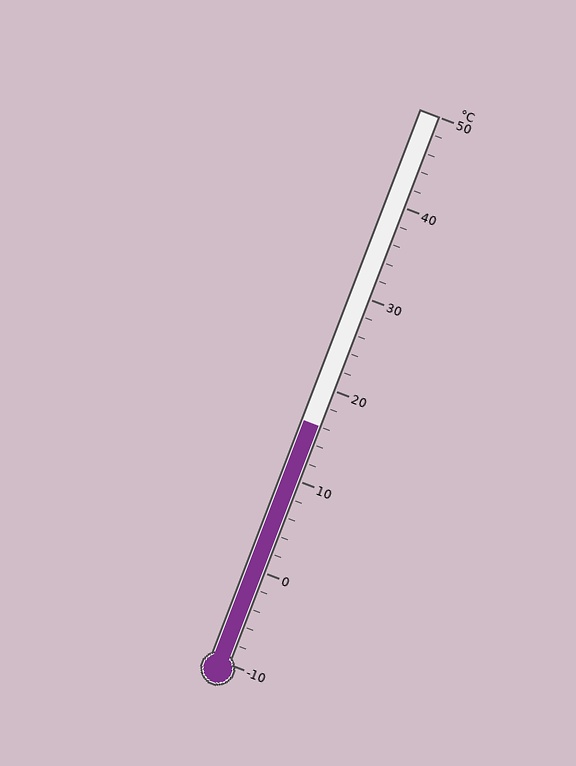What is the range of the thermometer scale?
The thermometer scale ranges from -10°C to 50°C.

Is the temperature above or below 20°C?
The temperature is below 20°C.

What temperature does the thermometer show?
The thermometer shows approximately 16°C.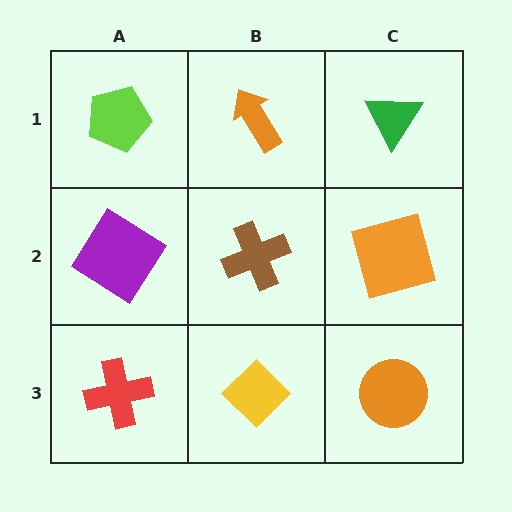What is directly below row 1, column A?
A purple diamond.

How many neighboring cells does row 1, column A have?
2.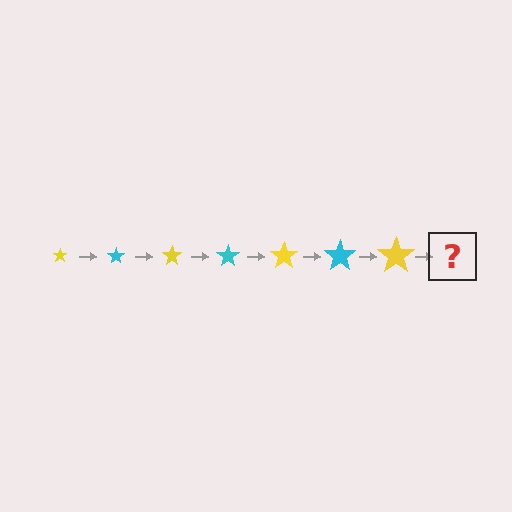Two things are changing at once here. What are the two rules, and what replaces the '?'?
The two rules are that the star grows larger each step and the color cycles through yellow and cyan. The '?' should be a cyan star, larger than the previous one.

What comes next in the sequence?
The next element should be a cyan star, larger than the previous one.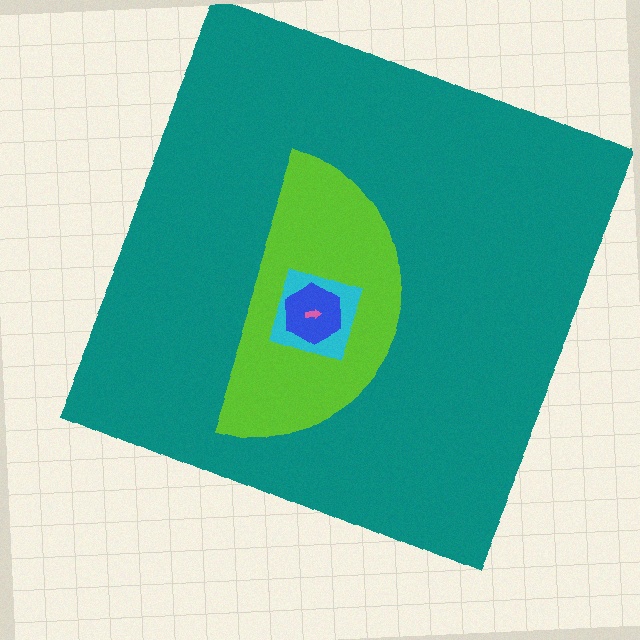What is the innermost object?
The pink arrow.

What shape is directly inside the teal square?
The lime semicircle.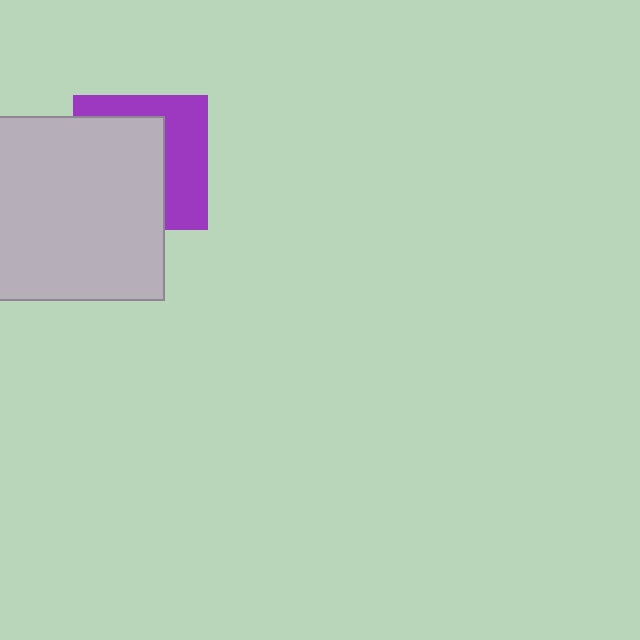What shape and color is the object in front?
The object in front is a light gray rectangle.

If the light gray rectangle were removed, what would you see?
You would see the complete purple square.